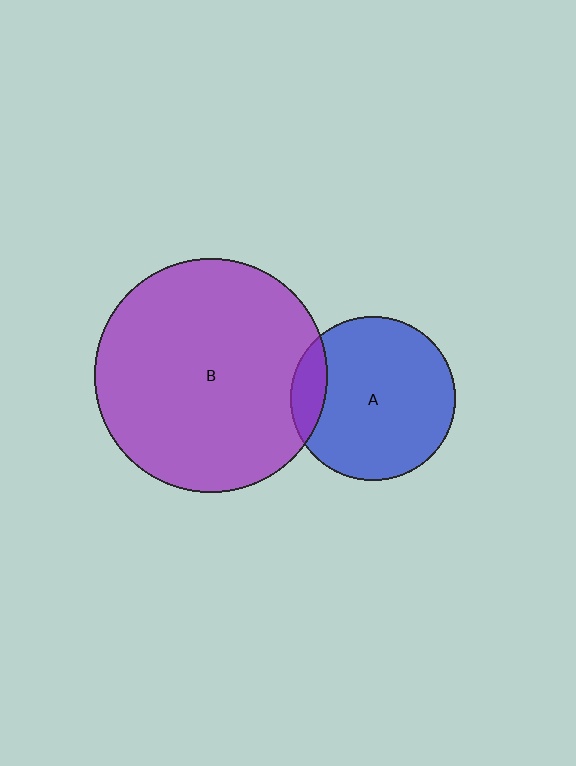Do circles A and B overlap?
Yes.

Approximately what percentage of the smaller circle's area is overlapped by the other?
Approximately 15%.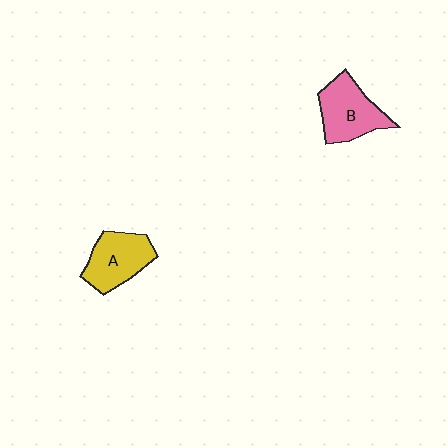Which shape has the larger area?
Shape B (pink).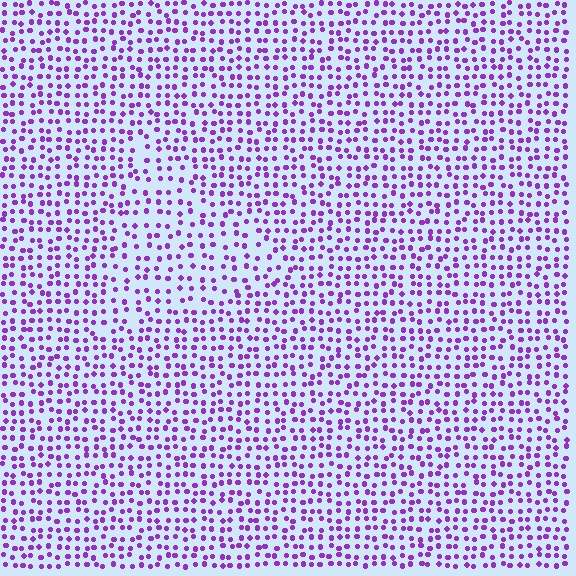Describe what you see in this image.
The image contains small purple elements arranged at two different densities. A triangle-shaped region is visible where the elements are less densely packed than the surrounding area.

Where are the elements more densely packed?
The elements are more densely packed outside the triangle boundary.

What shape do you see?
I see a triangle.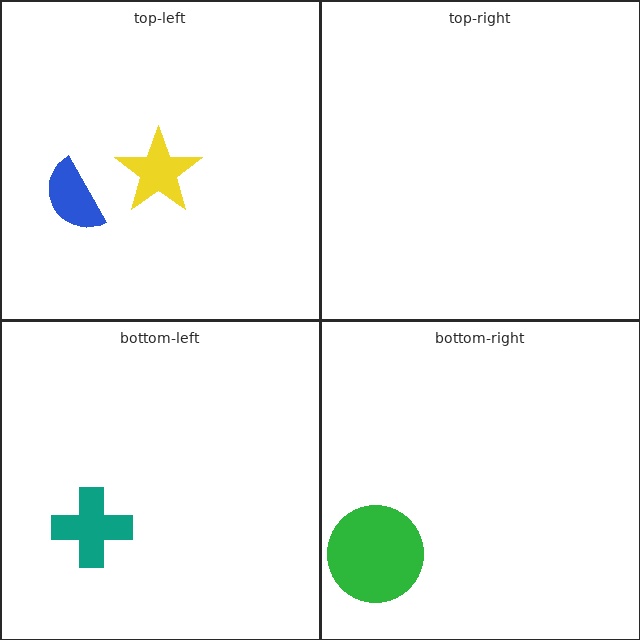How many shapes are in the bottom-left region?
1.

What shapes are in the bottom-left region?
The teal cross.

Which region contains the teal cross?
The bottom-left region.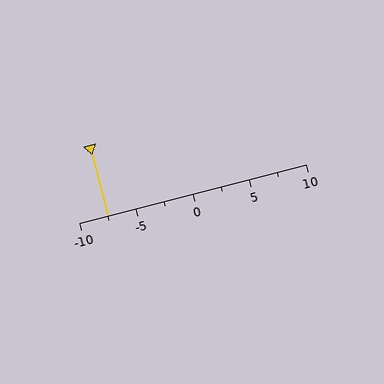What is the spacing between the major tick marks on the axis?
The major ticks are spaced 5 apart.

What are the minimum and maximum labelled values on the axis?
The axis runs from -10 to 10.